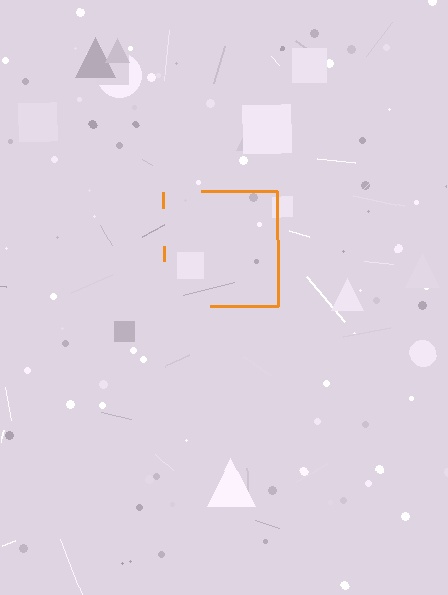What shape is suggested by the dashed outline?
The dashed outline suggests a square.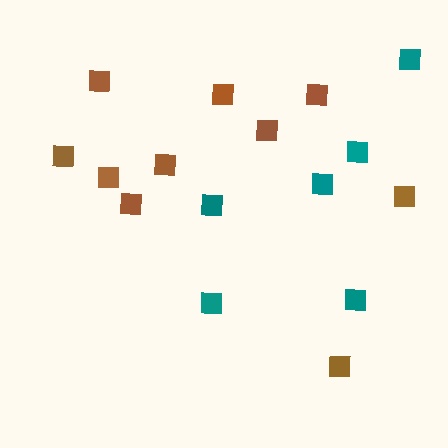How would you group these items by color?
There are 2 groups: one group of brown squares (10) and one group of teal squares (6).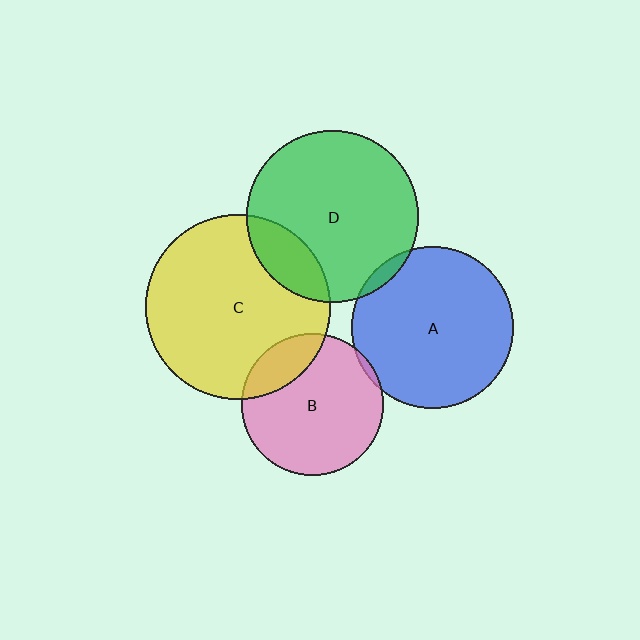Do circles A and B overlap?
Yes.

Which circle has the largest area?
Circle C (yellow).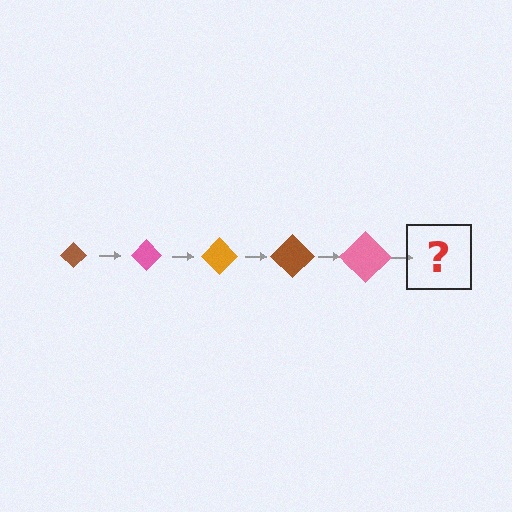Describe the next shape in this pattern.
It should be an orange diamond, larger than the previous one.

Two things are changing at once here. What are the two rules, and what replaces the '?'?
The two rules are that the diamond grows larger each step and the color cycles through brown, pink, and orange. The '?' should be an orange diamond, larger than the previous one.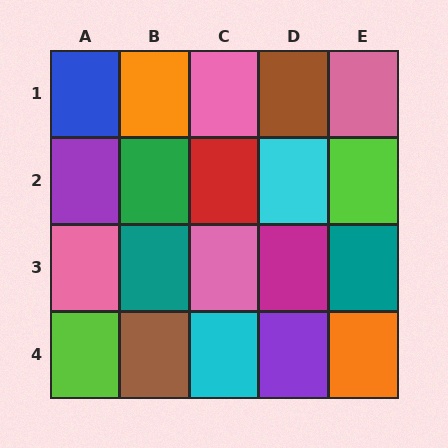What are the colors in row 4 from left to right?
Lime, brown, cyan, purple, orange.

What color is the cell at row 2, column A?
Purple.